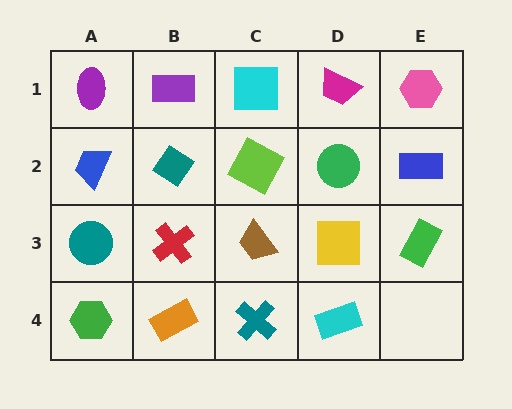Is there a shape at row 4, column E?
No, that cell is empty.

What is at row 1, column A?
A purple ellipse.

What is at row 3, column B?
A red cross.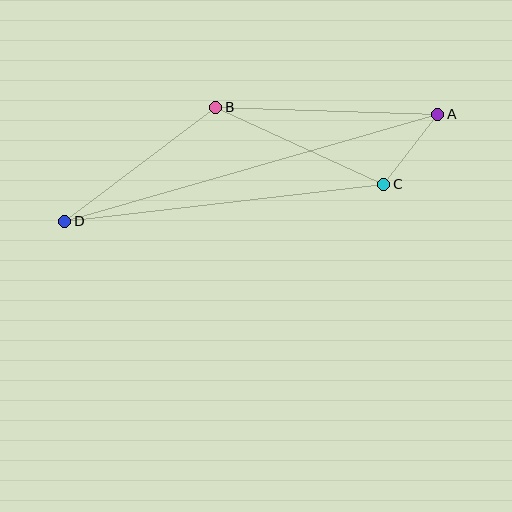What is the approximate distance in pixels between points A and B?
The distance between A and B is approximately 222 pixels.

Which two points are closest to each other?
Points A and C are closest to each other.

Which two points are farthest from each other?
Points A and D are farthest from each other.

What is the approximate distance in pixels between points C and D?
The distance between C and D is approximately 321 pixels.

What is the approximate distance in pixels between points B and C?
The distance between B and C is approximately 185 pixels.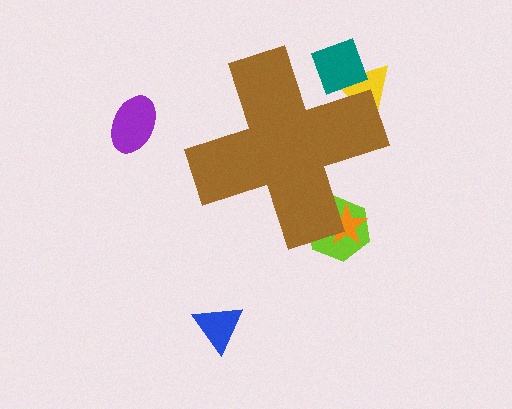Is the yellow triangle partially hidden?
Yes, the yellow triangle is partially hidden behind the brown cross.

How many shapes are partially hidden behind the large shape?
4 shapes are partially hidden.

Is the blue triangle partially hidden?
No, the blue triangle is fully visible.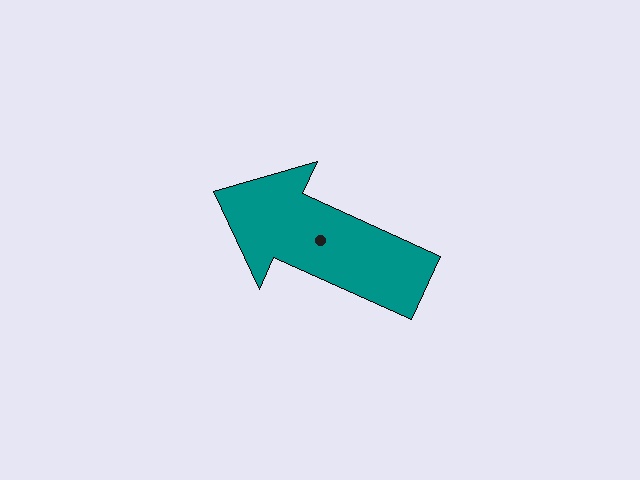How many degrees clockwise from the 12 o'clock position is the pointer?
Approximately 294 degrees.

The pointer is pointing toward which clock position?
Roughly 10 o'clock.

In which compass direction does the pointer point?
Northwest.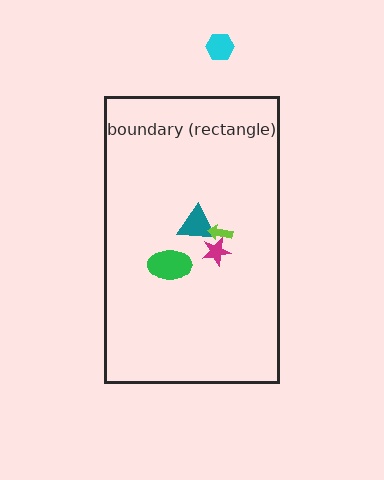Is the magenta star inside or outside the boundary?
Inside.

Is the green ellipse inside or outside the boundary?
Inside.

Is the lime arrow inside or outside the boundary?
Inside.